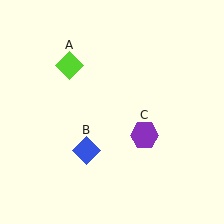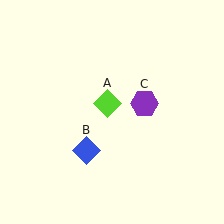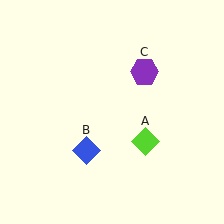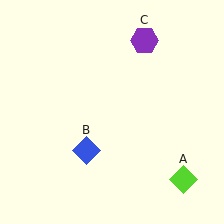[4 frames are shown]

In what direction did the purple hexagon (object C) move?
The purple hexagon (object C) moved up.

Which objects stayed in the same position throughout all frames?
Blue diamond (object B) remained stationary.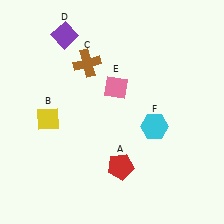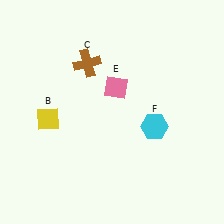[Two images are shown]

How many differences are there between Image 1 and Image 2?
There are 2 differences between the two images.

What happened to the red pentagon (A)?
The red pentagon (A) was removed in Image 2. It was in the bottom-right area of Image 1.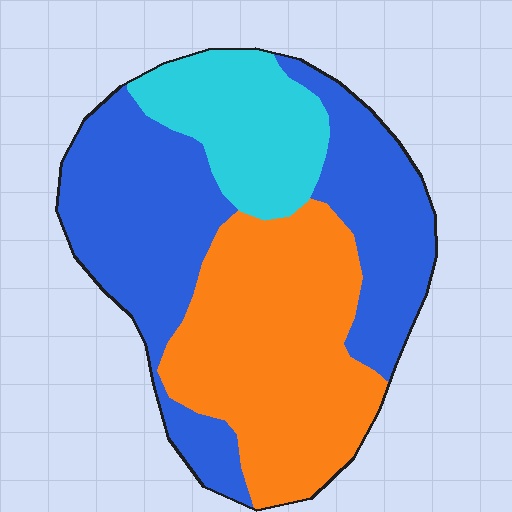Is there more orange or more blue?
Blue.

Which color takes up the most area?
Blue, at roughly 45%.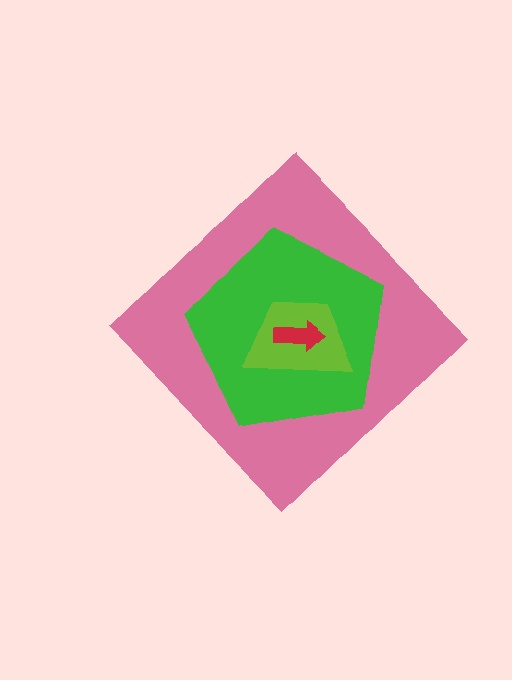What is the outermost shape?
The pink diamond.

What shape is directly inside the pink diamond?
The green pentagon.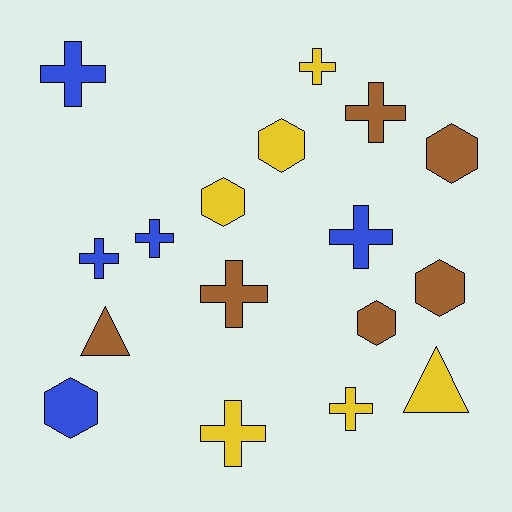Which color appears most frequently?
Brown, with 6 objects.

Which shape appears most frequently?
Cross, with 9 objects.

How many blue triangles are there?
There are no blue triangles.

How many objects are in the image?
There are 17 objects.